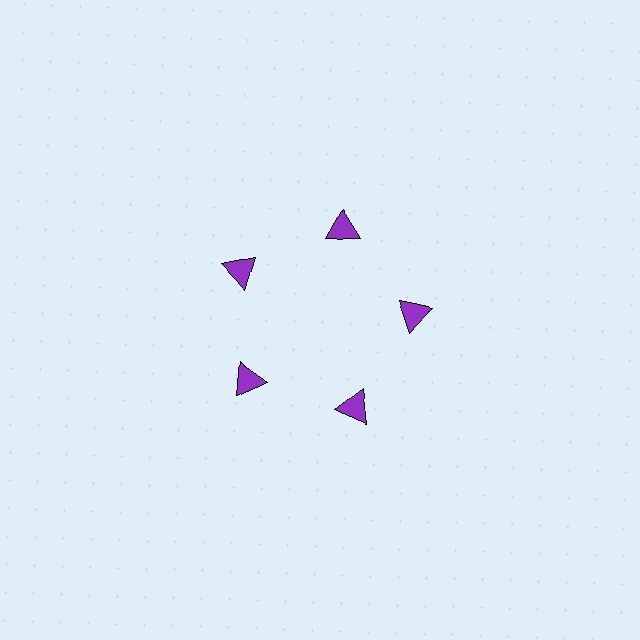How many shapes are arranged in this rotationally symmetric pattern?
There are 5 shapes, arranged in 5 groups of 1.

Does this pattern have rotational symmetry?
Yes, this pattern has 5-fold rotational symmetry. It looks the same after rotating 72 degrees around the center.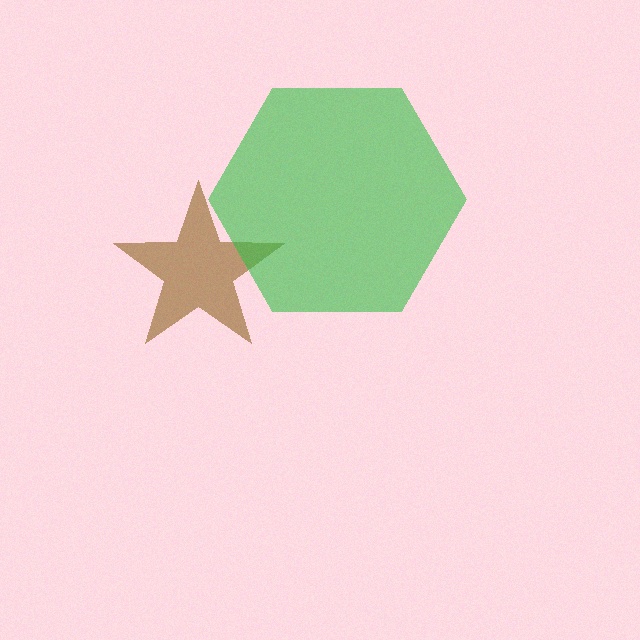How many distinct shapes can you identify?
There are 2 distinct shapes: a brown star, a green hexagon.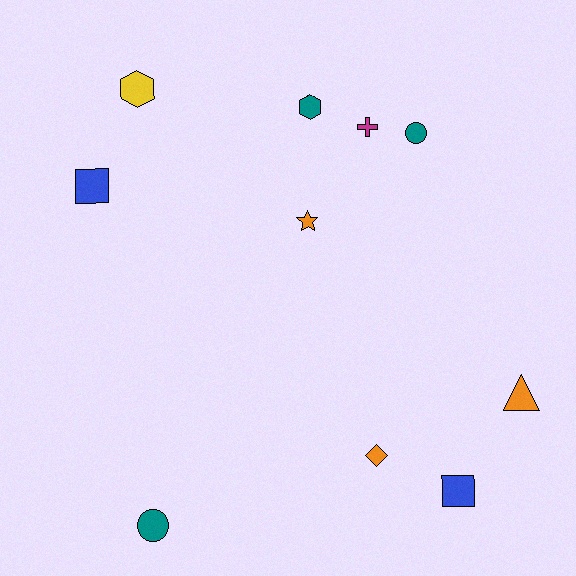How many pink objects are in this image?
There are no pink objects.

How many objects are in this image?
There are 10 objects.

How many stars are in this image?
There is 1 star.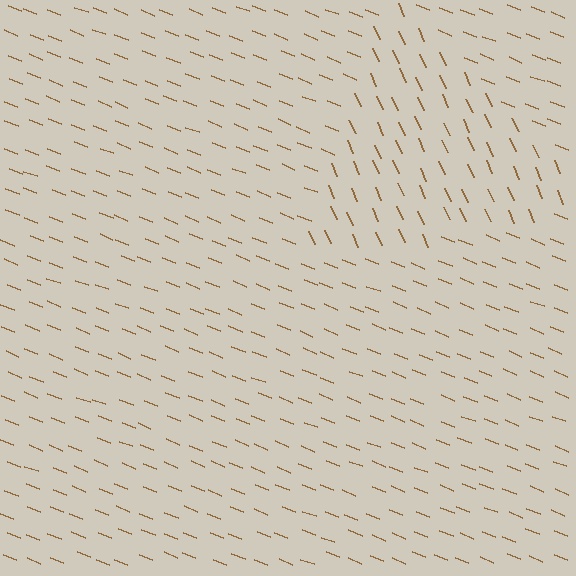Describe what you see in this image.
The image is filled with small brown line segments. A triangle region in the image has lines oriented differently from the surrounding lines, creating a visible texture boundary.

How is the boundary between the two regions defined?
The boundary is defined purely by a change in line orientation (approximately 45 degrees difference). All lines are the same color and thickness.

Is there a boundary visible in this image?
Yes, there is a texture boundary formed by a change in line orientation.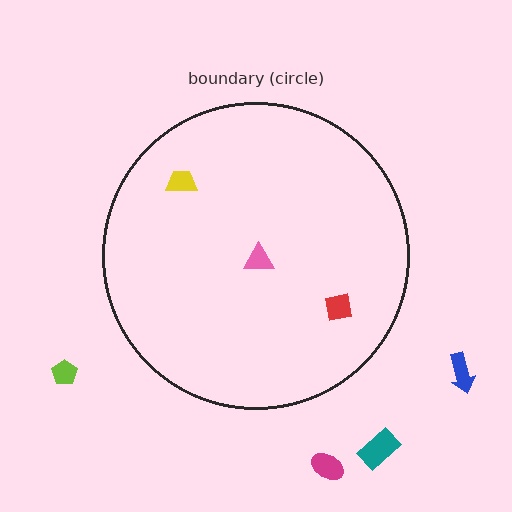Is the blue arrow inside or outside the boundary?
Outside.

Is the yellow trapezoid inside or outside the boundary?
Inside.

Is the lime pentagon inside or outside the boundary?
Outside.